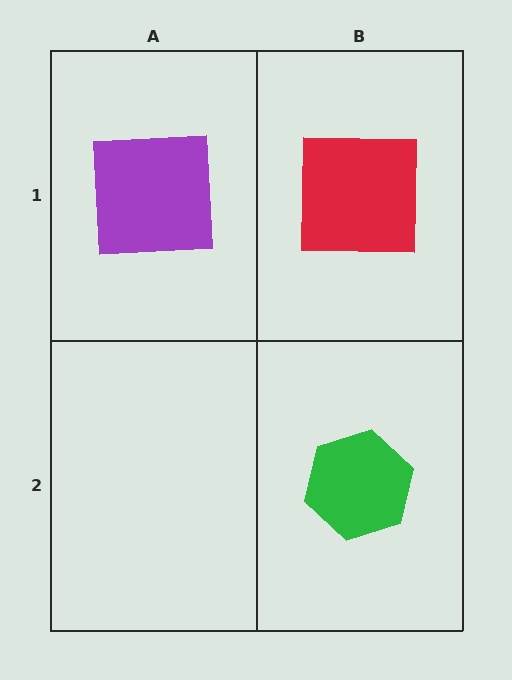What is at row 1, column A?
A purple square.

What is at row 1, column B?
A red square.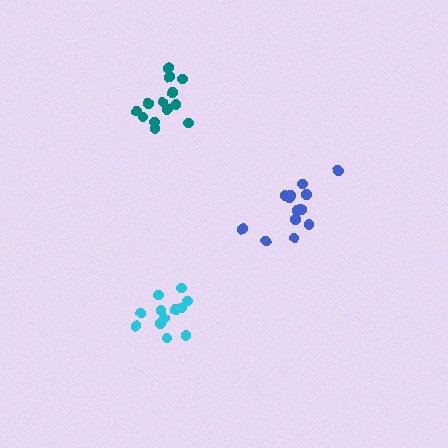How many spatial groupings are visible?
There are 3 spatial groupings.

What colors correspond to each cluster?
The clusters are colored: blue, teal, cyan.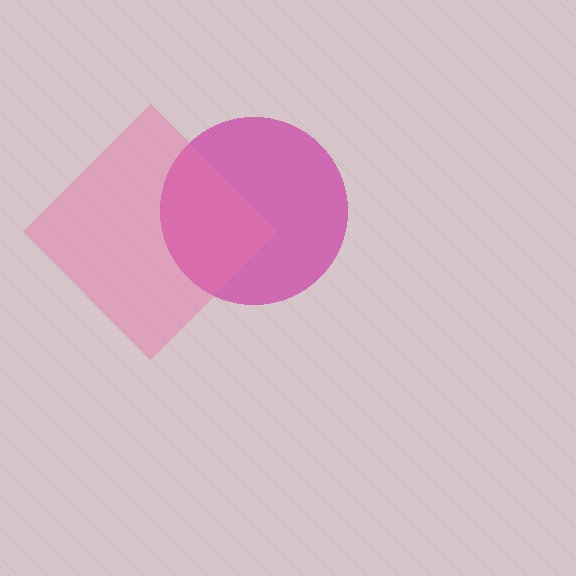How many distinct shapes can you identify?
There are 2 distinct shapes: a magenta circle, a pink diamond.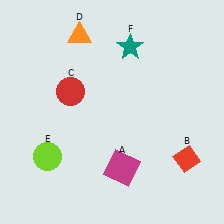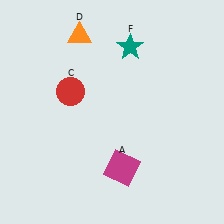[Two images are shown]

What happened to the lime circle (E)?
The lime circle (E) was removed in Image 2. It was in the bottom-left area of Image 1.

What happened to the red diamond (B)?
The red diamond (B) was removed in Image 2. It was in the bottom-right area of Image 1.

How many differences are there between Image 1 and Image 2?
There are 2 differences between the two images.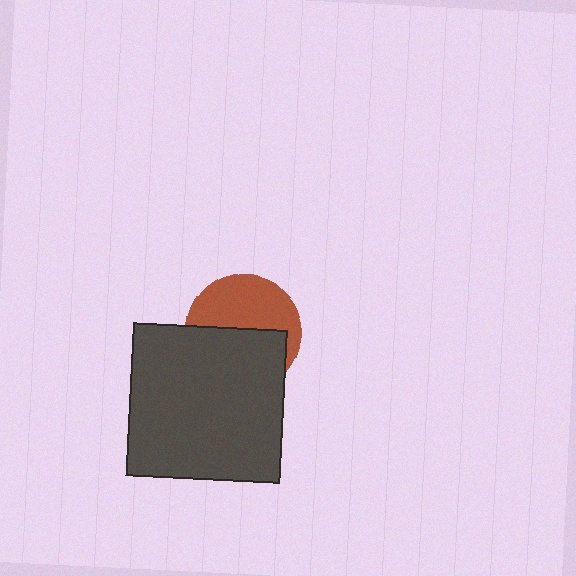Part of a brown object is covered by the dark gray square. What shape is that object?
It is a circle.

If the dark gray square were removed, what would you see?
You would see the complete brown circle.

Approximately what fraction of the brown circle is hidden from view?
Roughly 51% of the brown circle is hidden behind the dark gray square.